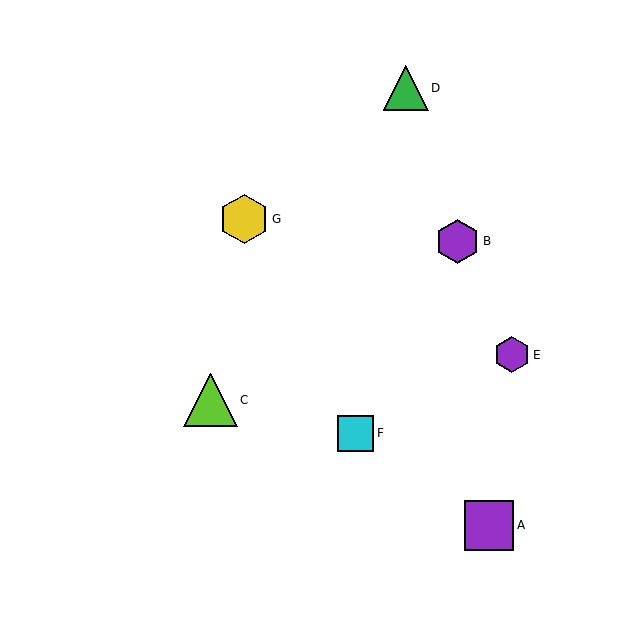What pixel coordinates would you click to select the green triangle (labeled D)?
Click at (406, 88) to select the green triangle D.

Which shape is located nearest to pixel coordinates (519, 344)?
The purple hexagon (labeled E) at (512, 355) is nearest to that location.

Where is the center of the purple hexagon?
The center of the purple hexagon is at (512, 355).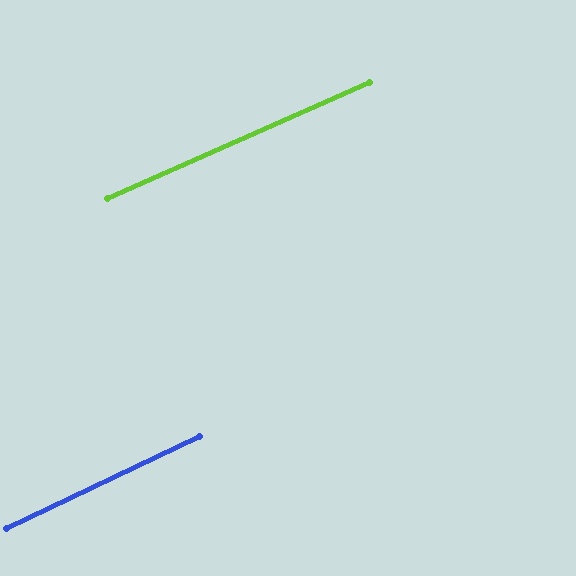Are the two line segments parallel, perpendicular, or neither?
Parallel — their directions differ by only 1.7°.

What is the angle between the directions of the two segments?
Approximately 2 degrees.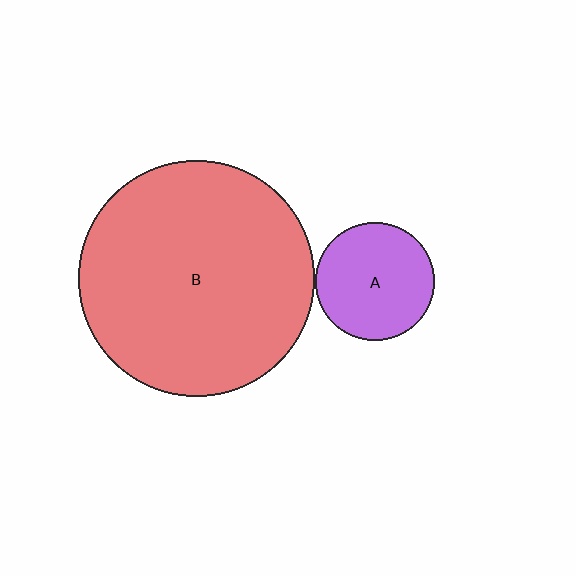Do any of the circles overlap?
No, none of the circles overlap.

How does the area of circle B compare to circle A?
Approximately 4.0 times.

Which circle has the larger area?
Circle B (red).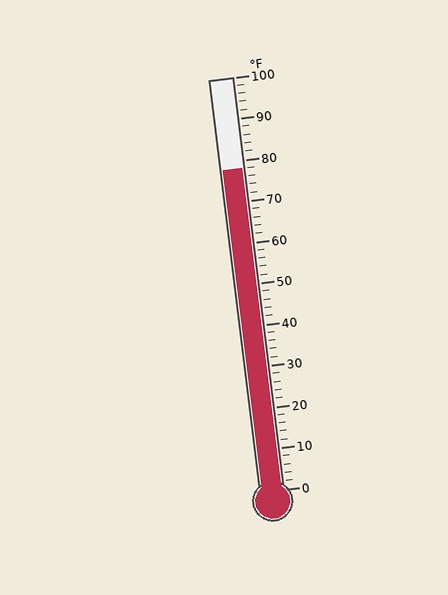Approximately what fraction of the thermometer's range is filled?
The thermometer is filled to approximately 80% of its range.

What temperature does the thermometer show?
The thermometer shows approximately 78°F.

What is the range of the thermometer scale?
The thermometer scale ranges from 0°F to 100°F.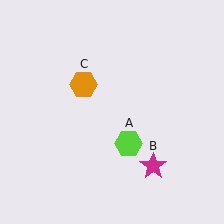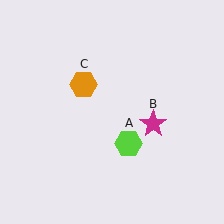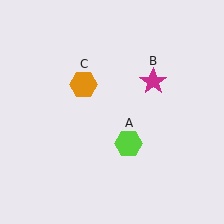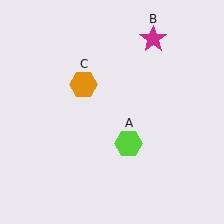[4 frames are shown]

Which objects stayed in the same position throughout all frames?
Lime hexagon (object A) and orange hexagon (object C) remained stationary.